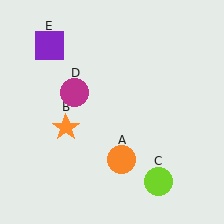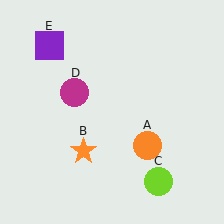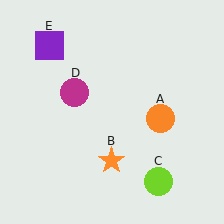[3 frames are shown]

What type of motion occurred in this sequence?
The orange circle (object A), orange star (object B) rotated counterclockwise around the center of the scene.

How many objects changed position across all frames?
2 objects changed position: orange circle (object A), orange star (object B).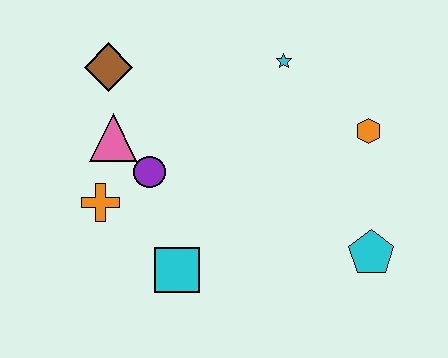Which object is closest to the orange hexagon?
The cyan star is closest to the orange hexagon.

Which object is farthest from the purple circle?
The cyan pentagon is farthest from the purple circle.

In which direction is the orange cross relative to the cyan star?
The orange cross is to the left of the cyan star.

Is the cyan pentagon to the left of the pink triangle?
No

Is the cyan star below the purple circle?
No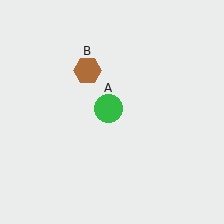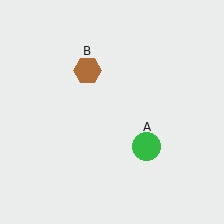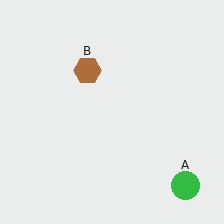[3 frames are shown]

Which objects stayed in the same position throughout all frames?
Brown hexagon (object B) remained stationary.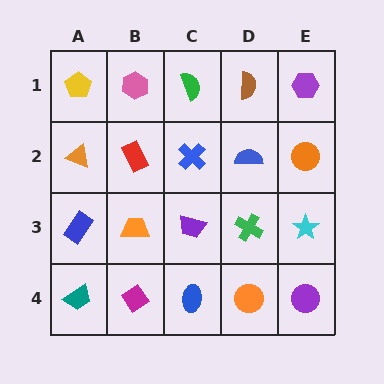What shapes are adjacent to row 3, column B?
A red rectangle (row 2, column B), a magenta diamond (row 4, column B), a blue rectangle (row 3, column A), a purple trapezoid (row 3, column C).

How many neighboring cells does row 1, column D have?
3.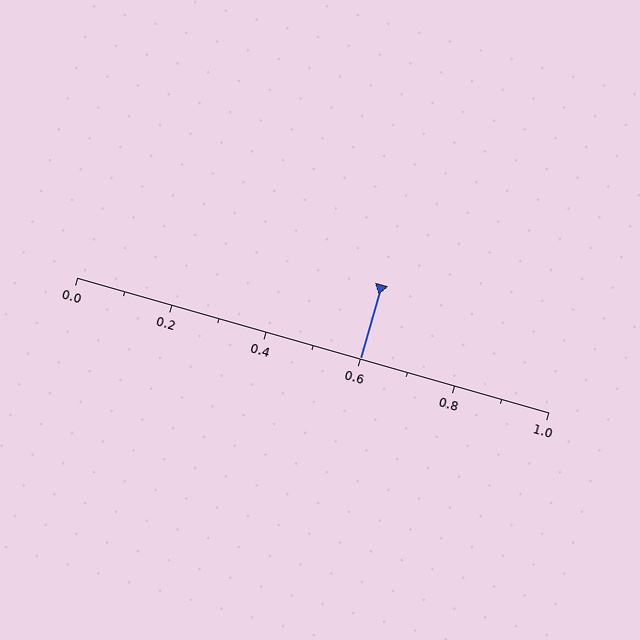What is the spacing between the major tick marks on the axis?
The major ticks are spaced 0.2 apart.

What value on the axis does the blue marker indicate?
The marker indicates approximately 0.6.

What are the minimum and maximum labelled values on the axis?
The axis runs from 0.0 to 1.0.